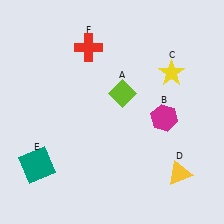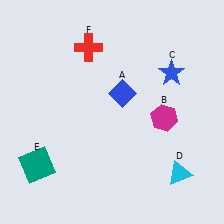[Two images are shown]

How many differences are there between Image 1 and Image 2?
There are 3 differences between the two images.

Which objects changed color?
A changed from lime to blue. C changed from yellow to blue. D changed from yellow to cyan.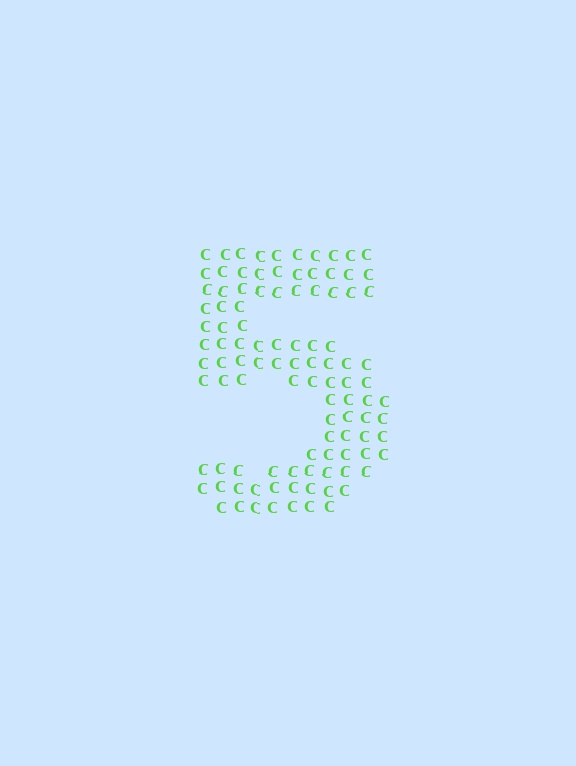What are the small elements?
The small elements are letter C's.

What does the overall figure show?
The overall figure shows the digit 5.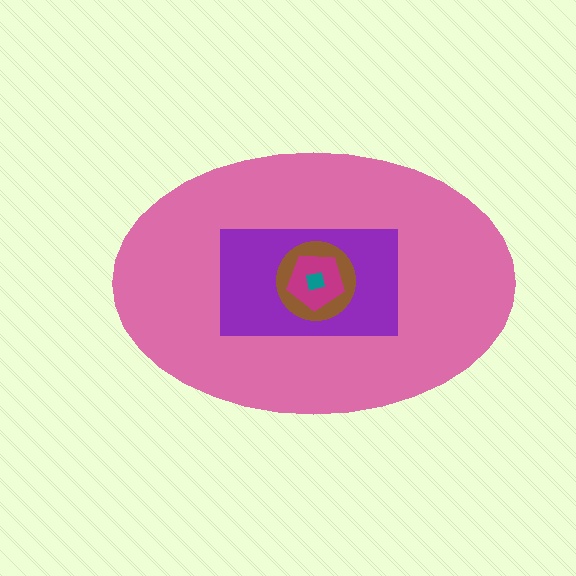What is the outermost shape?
The pink ellipse.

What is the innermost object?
The teal square.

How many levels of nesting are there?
5.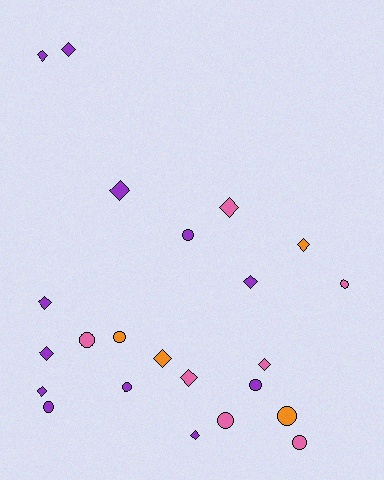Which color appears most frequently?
Purple, with 12 objects.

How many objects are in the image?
There are 23 objects.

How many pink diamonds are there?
There are 3 pink diamonds.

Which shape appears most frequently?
Diamond, with 13 objects.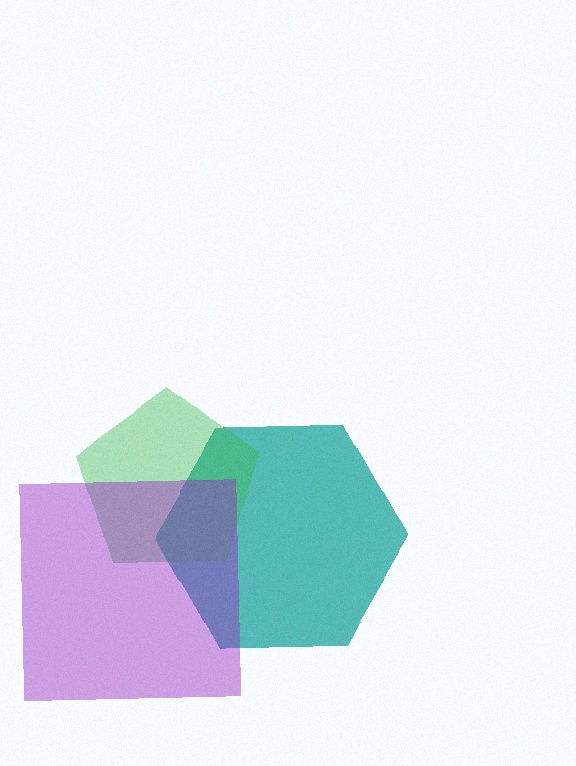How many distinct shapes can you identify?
There are 3 distinct shapes: a teal hexagon, a green pentagon, a purple square.